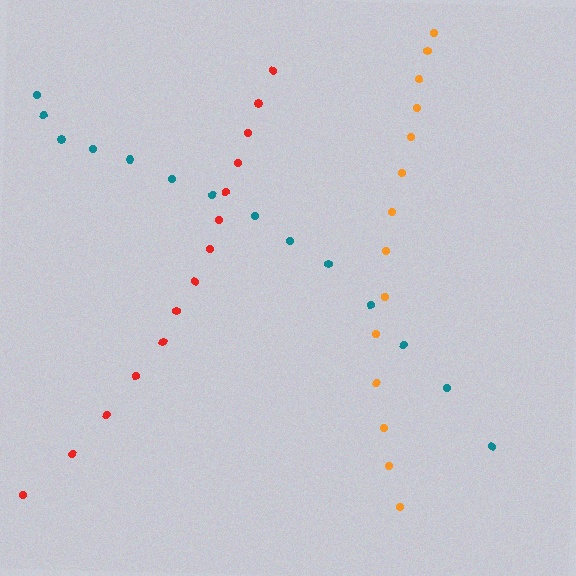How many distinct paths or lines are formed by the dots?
There are 3 distinct paths.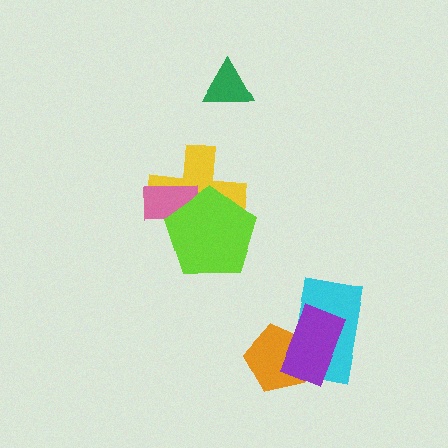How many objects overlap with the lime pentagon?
2 objects overlap with the lime pentagon.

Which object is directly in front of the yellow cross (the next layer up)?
The pink rectangle is directly in front of the yellow cross.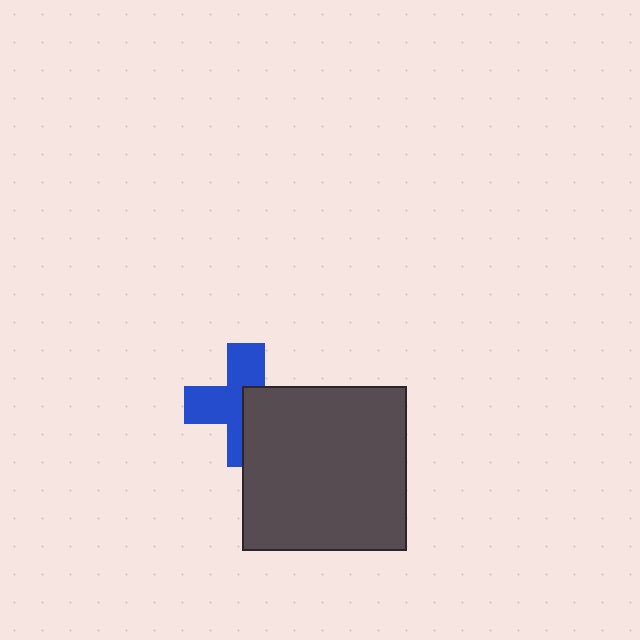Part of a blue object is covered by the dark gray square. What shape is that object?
It is a cross.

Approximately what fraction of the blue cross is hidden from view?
Roughly 45% of the blue cross is hidden behind the dark gray square.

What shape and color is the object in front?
The object in front is a dark gray square.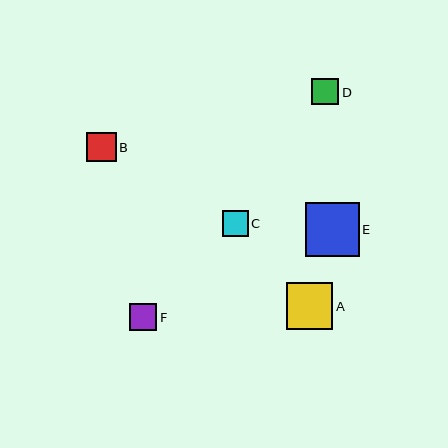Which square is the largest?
Square E is the largest with a size of approximately 54 pixels.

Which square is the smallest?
Square C is the smallest with a size of approximately 26 pixels.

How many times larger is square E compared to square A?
Square E is approximately 1.2 times the size of square A.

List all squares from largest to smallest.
From largest to smallest: E, A, B, F, D, C.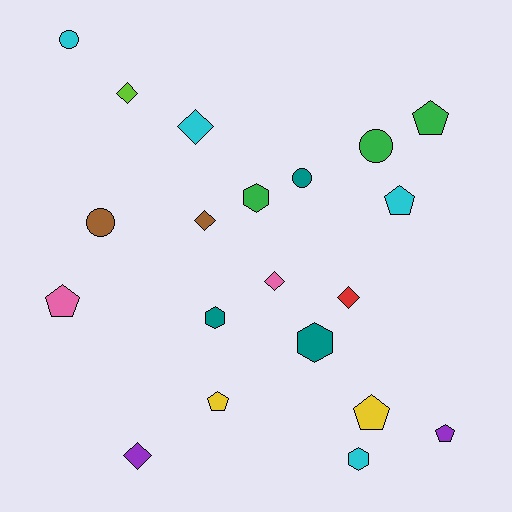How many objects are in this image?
There are 20 objects.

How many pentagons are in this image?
There are 6 pentagons.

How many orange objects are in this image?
There are no orange objects.